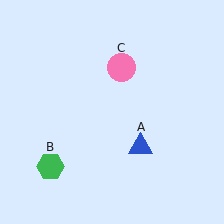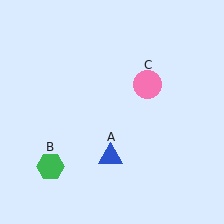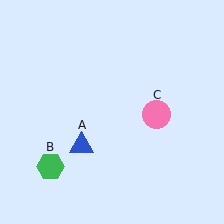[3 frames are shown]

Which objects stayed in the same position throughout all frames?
Green hexagon (object B) remained stationary.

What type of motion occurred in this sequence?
The blue triangle (object A), pink circle (object C) rotated clockwise around the center of the scene.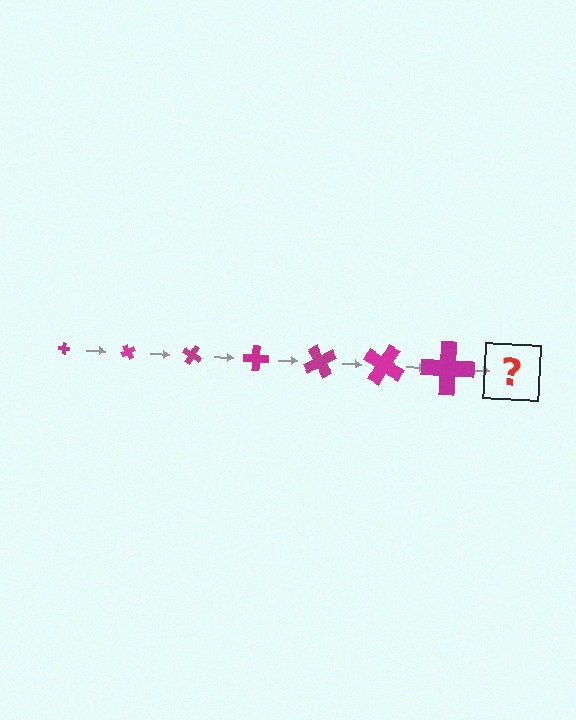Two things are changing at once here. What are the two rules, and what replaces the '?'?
The two rules are that the cross grows larger each step and it rotates 60 degrees each step. The '?' should be a cross, larger than the previous one and rotated 420 degrees from the start.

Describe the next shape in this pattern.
It should be a cross, larger than the previous one and rotated 420 degrees from the start.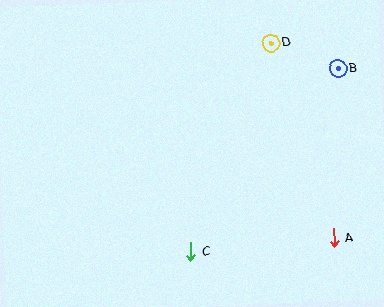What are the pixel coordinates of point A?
Point A is at (334, 238).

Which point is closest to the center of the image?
Point C at (191, 252) is closest to the center.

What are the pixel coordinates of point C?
Point C is at (191, 252).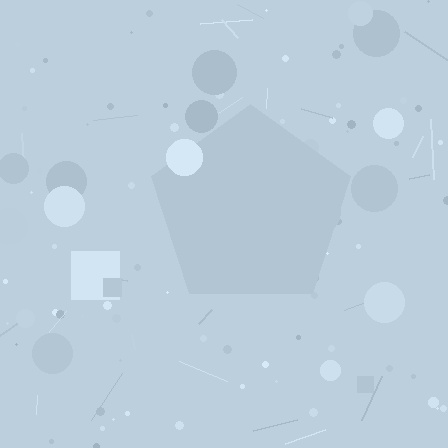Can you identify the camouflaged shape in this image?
The camouflaged shape is a pentagon.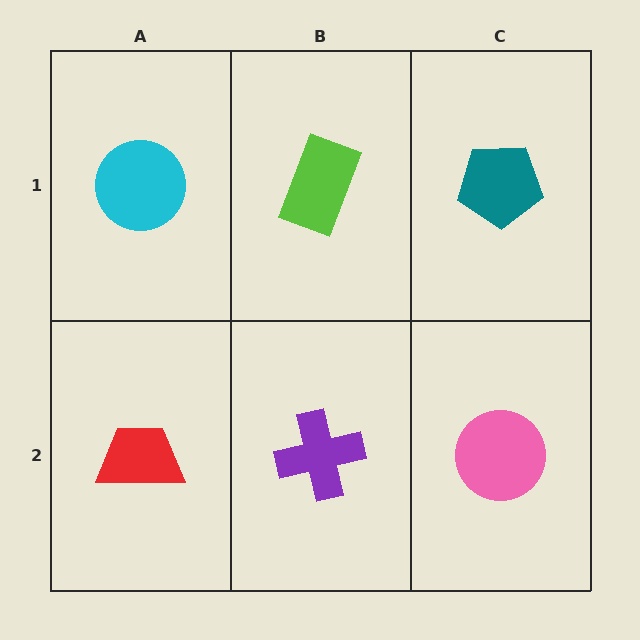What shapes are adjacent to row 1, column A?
A red trapezoid (row 2, column A), a lime rectangle (row 1, column B).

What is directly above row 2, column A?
A cyan circle.